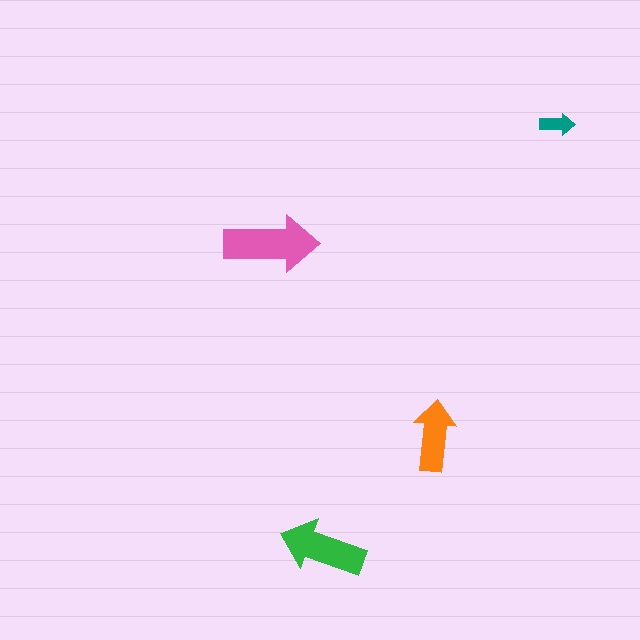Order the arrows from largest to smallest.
the pink one, the green one, the orange one, the teal one.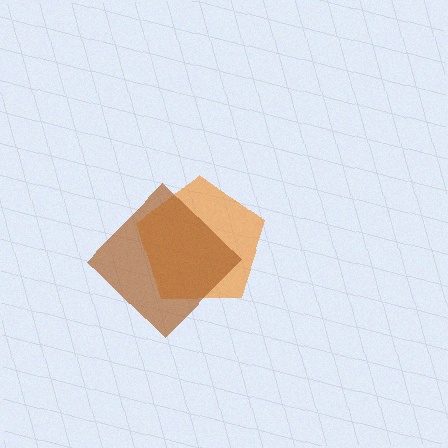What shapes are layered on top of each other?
The layered shapes are: an orange pentagon, a brown diamond.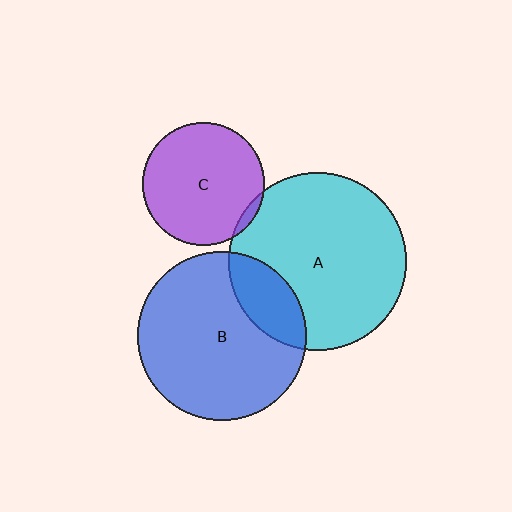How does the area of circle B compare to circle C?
Approximately 1.9 times.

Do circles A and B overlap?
Yes.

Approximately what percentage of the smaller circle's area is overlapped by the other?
Approximately 20%.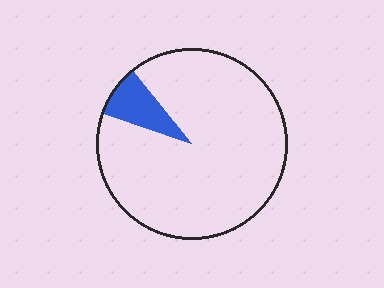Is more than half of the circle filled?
No.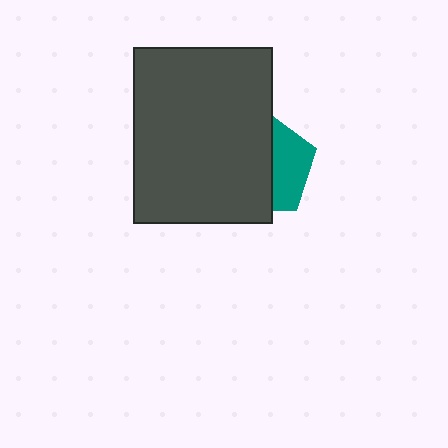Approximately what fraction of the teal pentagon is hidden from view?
Roughly 63% of the teal pentagon is hidden behind the dark gray rectangle.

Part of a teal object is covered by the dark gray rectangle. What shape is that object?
It is a pentagon.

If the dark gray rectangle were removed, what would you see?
You would see the complete teal pentagon.